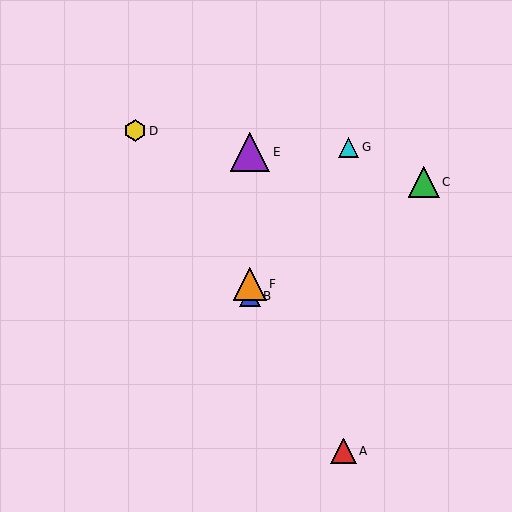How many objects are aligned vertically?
3 objects (B, E, F) are aligned vertically.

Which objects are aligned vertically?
Objects B, E, F are aligned vertically.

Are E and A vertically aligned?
No, E is at x≈250 and A is at x≈343.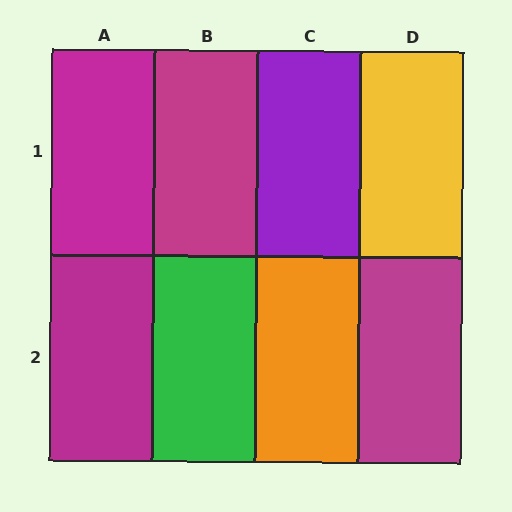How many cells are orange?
1 cell is orange.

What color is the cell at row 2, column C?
Orange.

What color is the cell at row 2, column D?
Magenta.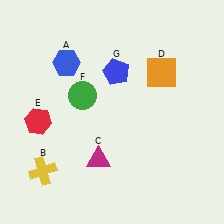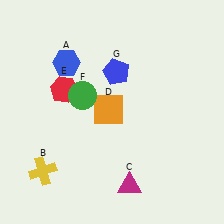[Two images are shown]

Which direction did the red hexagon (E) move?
The red hexagon (E) moved up.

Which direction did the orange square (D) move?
The orange square (D) moved left.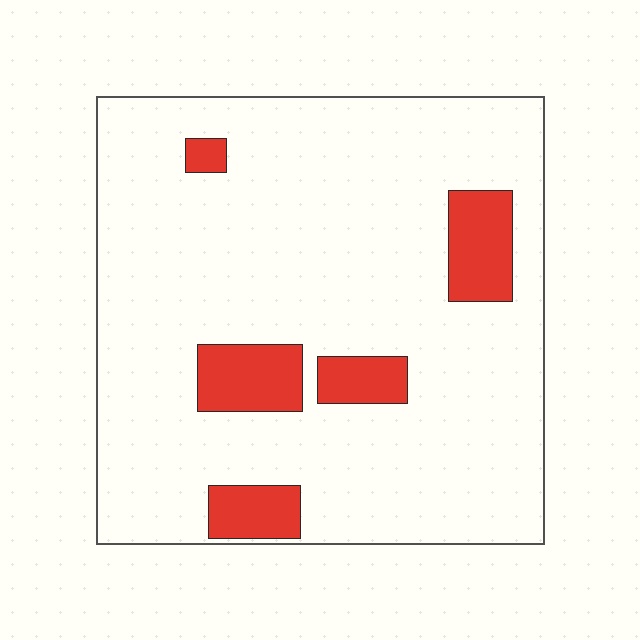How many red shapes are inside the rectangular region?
5.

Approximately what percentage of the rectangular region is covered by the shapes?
Approximately 15%.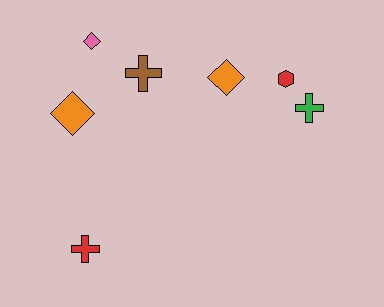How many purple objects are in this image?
There are no purple objects.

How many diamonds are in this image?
There are 3 diamonds.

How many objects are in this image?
There are 7 objects.